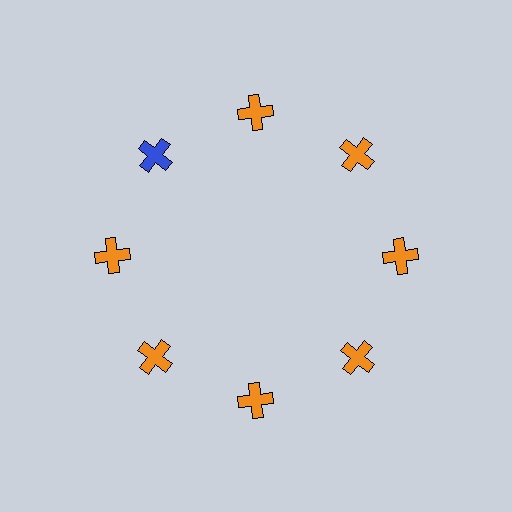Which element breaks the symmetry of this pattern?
The blue cross at roughly the 10 o'clock position breaks the symmetry. All other shapes are orange crosses.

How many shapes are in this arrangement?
There are 8 shapes arranged in a ring pattern.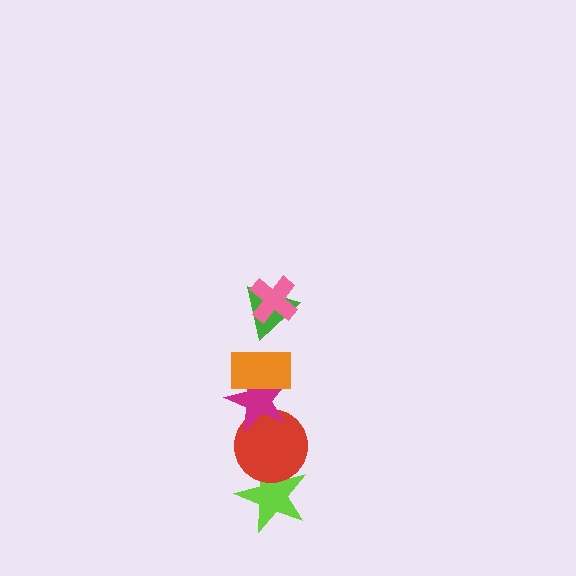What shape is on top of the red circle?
The magenta star is on top of the red circle.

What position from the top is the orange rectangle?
The orange rectangle is 3rd from the top.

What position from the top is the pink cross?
The pink cross is 1st from the top.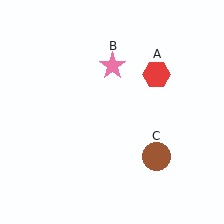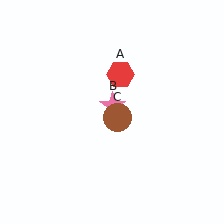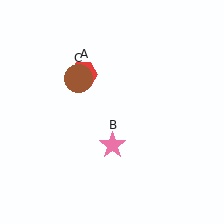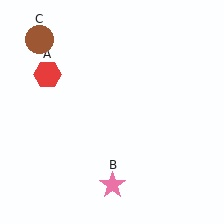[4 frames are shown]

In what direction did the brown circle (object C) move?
The brown circle (object C) moved up and to the left.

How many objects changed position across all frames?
3 objects changed position: red hexagon (object A), pink star (object B), brown circle (object C).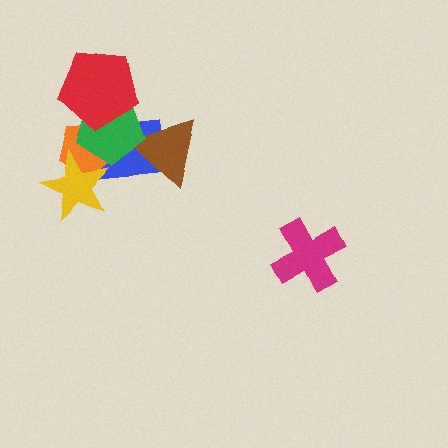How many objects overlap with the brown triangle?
2 objects overlap with the brown triangle.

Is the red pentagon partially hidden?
No, no other shape covers it.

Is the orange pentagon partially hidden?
Yes, it is partially covered by another shape.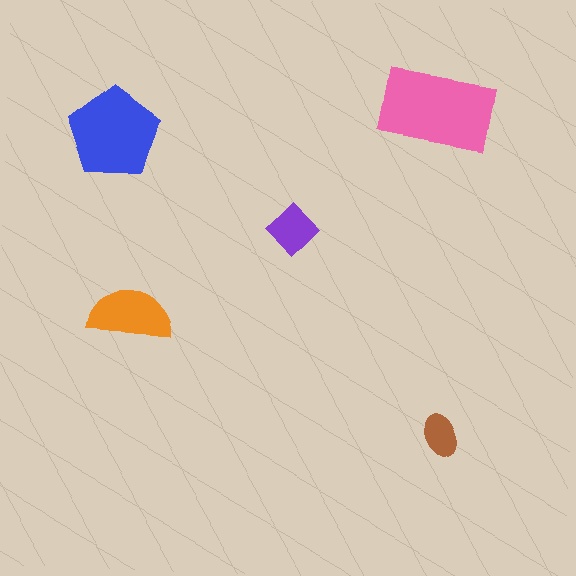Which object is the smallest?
The brown ellipse.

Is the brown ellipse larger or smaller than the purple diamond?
Smaller.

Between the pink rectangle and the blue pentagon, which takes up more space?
The pink rectangle.